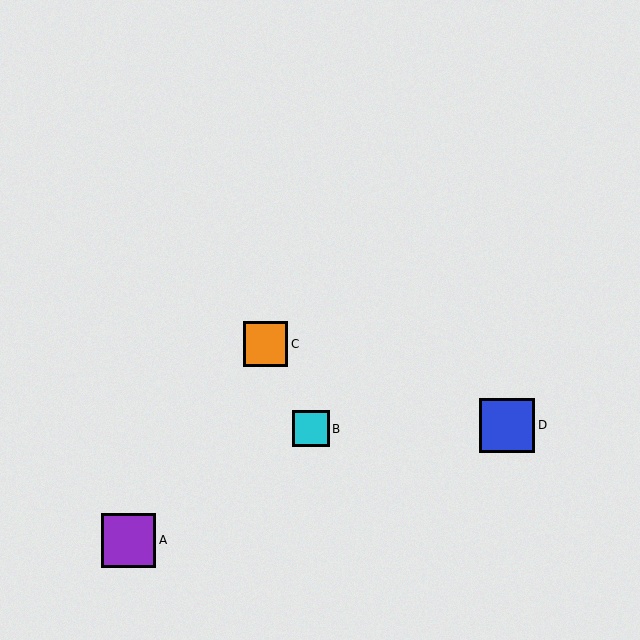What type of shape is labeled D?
Shape D is a blue square.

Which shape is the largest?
The blue square (labeled D) is the largest.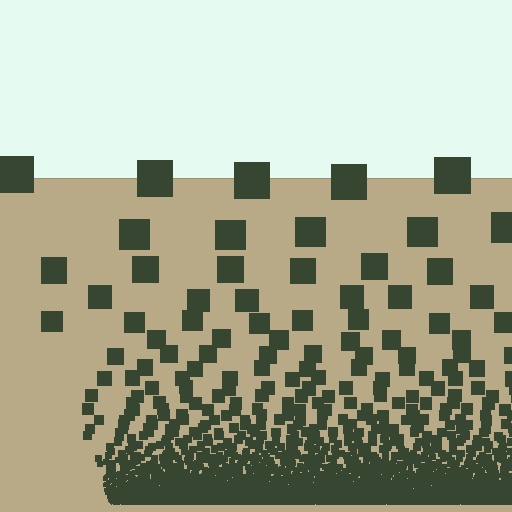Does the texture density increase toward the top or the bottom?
Density increases toward the bottom.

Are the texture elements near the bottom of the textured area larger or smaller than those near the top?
Smaller. The gradient is inverted — elements near the bottom are smaller and denser.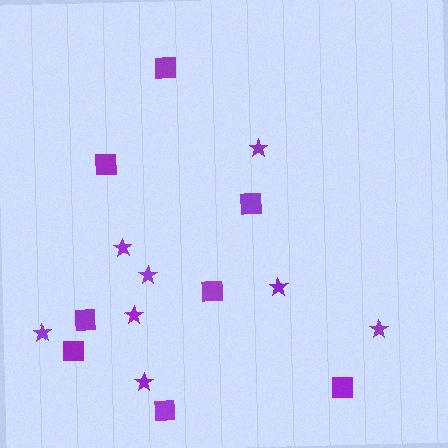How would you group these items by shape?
There are 2 groups: one group of squares (8) and one group of stars (8).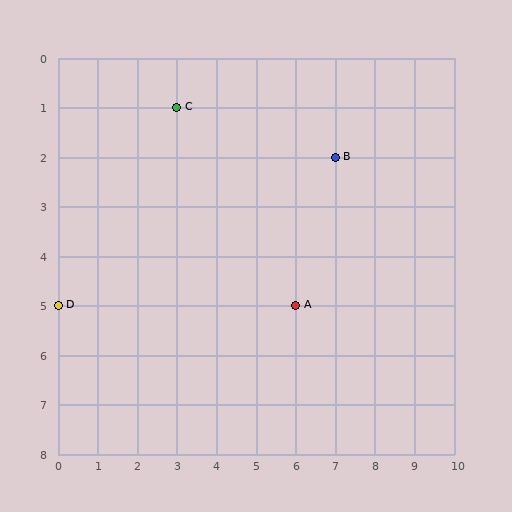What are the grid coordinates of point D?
Point D is at grid coordinates (0, 5).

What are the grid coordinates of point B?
Point B is at grid coordinates (7, 2).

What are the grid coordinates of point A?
Point A is at grid coordinates (6, 5).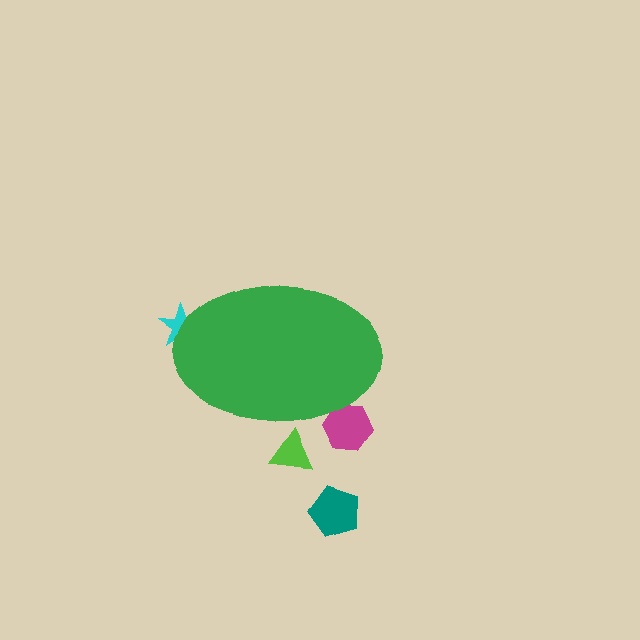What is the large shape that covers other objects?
A green ellipse.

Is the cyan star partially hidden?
Yes, the cyan star is partially hidden behind the green ellipse.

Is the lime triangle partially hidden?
Yes, the lime triangle is partially hidden behind the green ellipse.